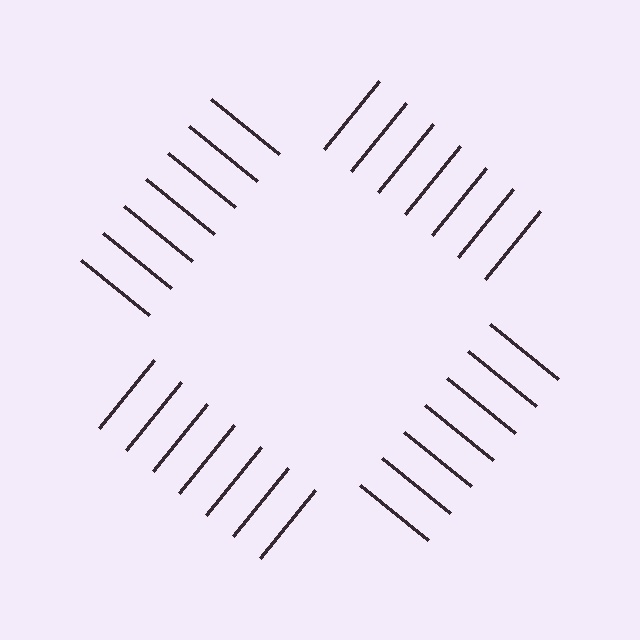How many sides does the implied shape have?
4 sides — the line-ends trace a square.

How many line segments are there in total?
28 — 7 along each of the 4 edges.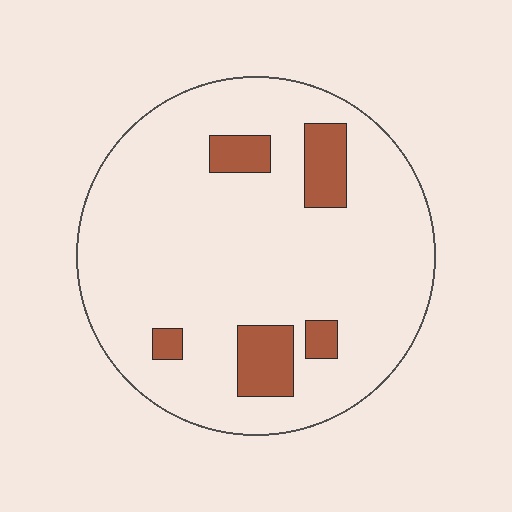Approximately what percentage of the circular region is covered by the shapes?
Approximately 10%.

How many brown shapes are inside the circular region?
5.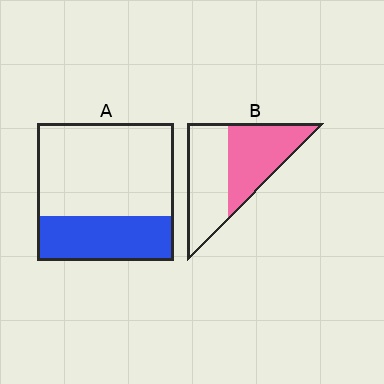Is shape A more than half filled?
No.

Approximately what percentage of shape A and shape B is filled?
A is approximately 35% and B is approximately 50%.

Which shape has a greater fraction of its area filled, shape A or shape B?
Shape B.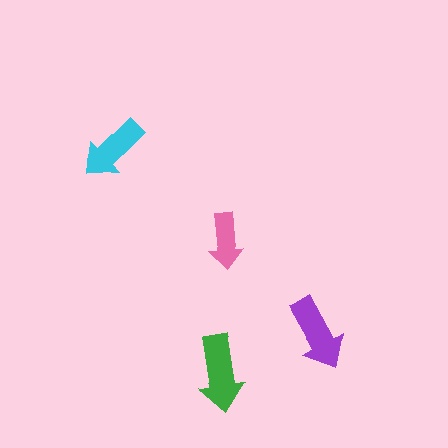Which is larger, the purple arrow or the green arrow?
The green one.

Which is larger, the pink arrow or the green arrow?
The green one.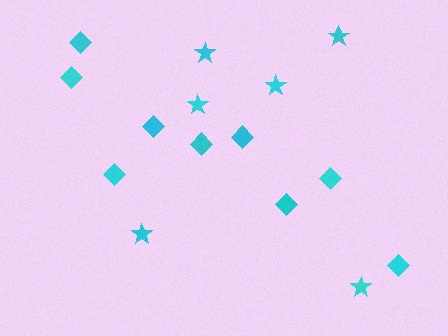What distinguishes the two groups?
There are 2 groups: one group of diamonds (9) and one group of stars (6).